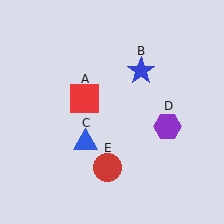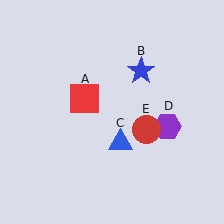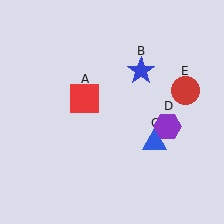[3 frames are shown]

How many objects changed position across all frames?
2 objects changed position: blue triangle (object C), red circle (object E).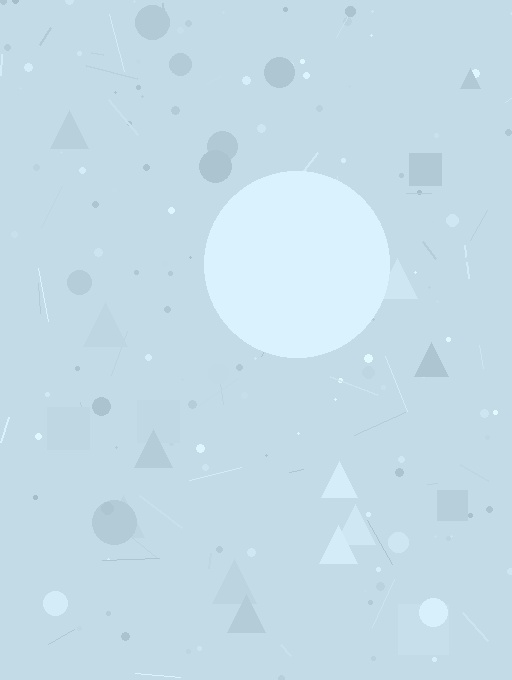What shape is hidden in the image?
A circle is hidden in the image.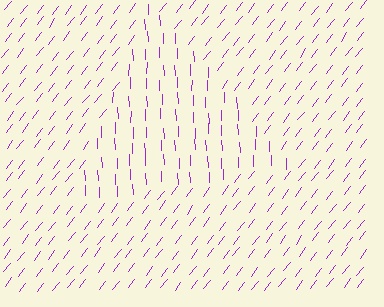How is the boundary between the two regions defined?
The boundary is defined purely by a change in line orientation (approximately 38 degrees difference). All lines are the same color and thickness.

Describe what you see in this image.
The image is filled with small purple line segments. A triangle region in the image has lines oriented differently from the surrounding lines, creating a visible texture boundary.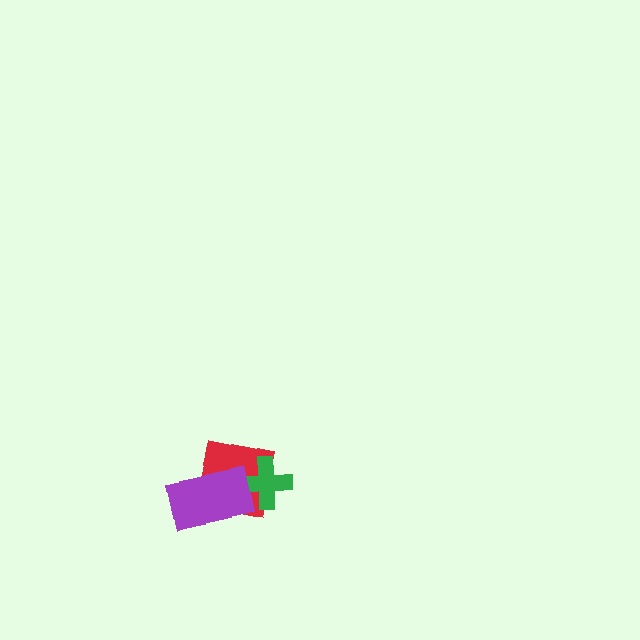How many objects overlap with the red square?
2 objects overlap with the red square.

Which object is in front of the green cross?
The purple rectangle is in front of the green cross.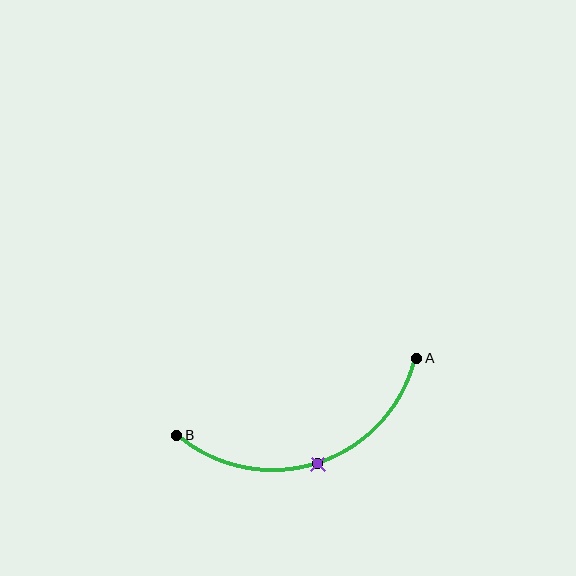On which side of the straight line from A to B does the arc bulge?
The arc bulges below the straight line connecting A and B.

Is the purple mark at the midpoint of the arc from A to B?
Yes. The purple mark lies on the arc at equal arc-length from both A and B — it is the arc midpoint.